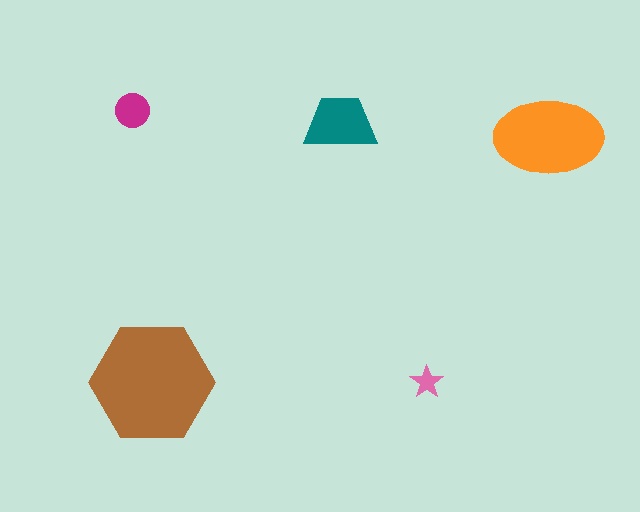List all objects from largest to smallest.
The brown hexagon, the orange ellipse, the teal trapezoid, the magenta circle, the pink star.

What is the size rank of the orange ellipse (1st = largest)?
2nd.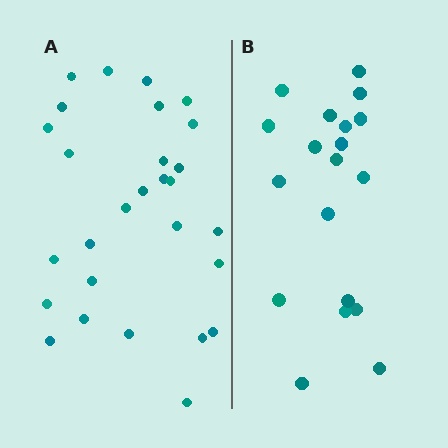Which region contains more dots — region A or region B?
Region A (the left region) has more dots.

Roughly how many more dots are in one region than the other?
Region A has roughly 8 or so more dots than region B.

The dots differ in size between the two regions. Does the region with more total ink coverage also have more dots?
No. Region B has more total ink coverage because its dots are larger, but region A actually contains more individual dots. Total area can be misleading — the number of items is what matters here.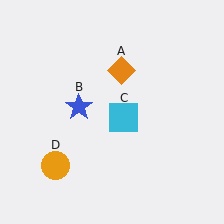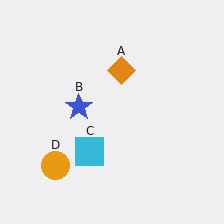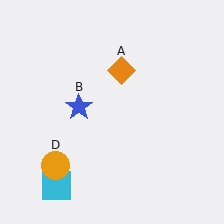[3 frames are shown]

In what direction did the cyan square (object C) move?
The cyan square (object C) moved down and to the left.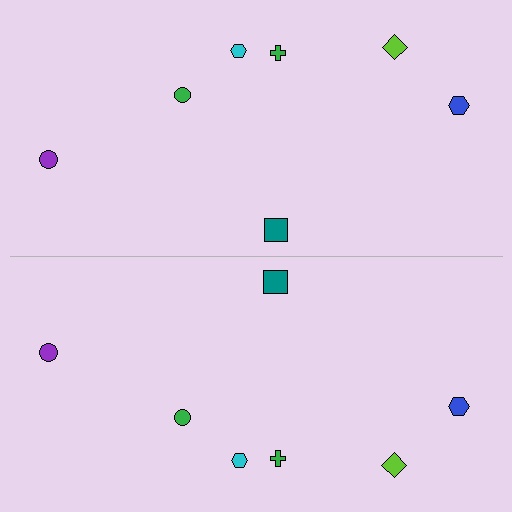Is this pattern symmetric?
Yes, this pattern has bilateral (reflection) symmetry.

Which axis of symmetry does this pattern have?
The pattern has a horizontal axis of symmetry running through the center of the image.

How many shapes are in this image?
There are 14 shapes in this image.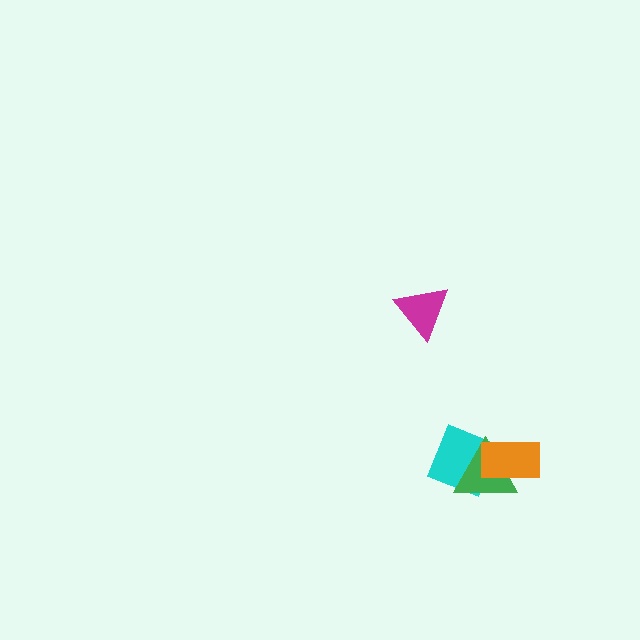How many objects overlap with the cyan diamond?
2 objects overlap with the cyan diamond.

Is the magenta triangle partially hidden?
No, no other shape covers it.